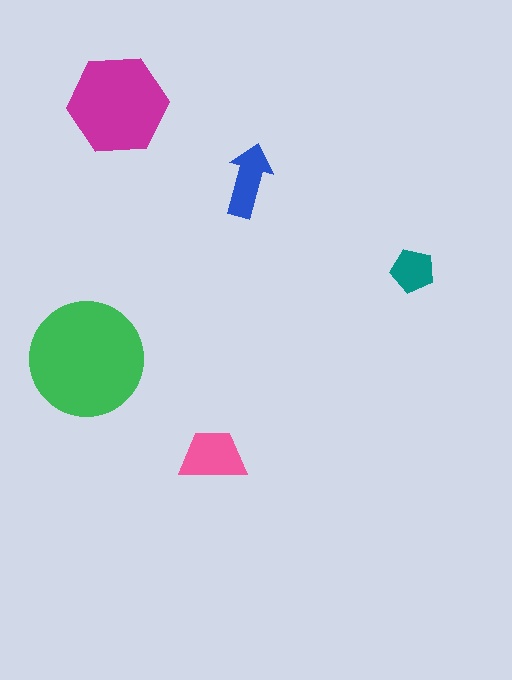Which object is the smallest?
The teal pentagon.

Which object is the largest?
The green circle.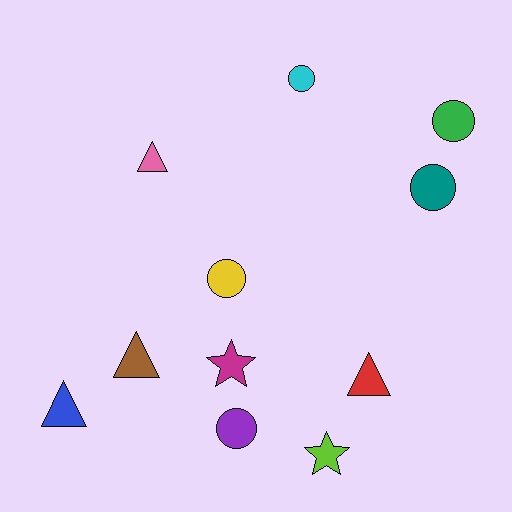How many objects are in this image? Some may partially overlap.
There are 11 objects.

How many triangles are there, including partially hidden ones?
There are 4 triangles.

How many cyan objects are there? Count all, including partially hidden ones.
There is 1 cyan object.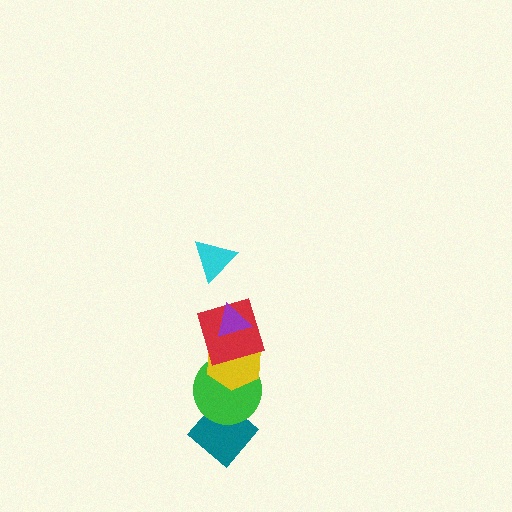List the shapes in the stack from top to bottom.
From top to bottom: the cyan triangle, the purple triangle, the red square, the yellow hexagon, the green circle, the teal diamond.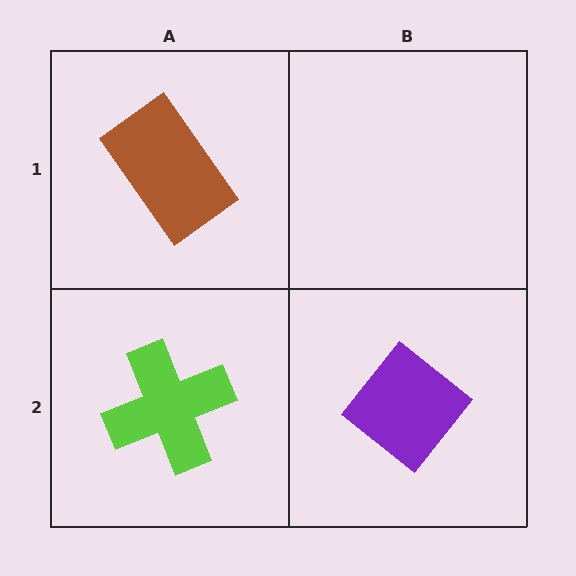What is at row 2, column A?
A lime cross.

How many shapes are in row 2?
2 shapes.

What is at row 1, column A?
A brown rectangle.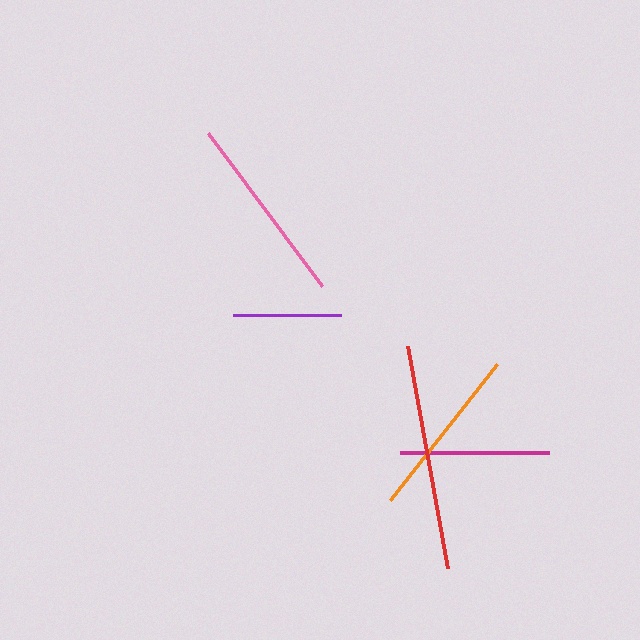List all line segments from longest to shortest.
From longest to shortest: red, pink, orange, magenta, purple.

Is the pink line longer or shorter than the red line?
The red line is longer than the pink line.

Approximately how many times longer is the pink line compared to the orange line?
The pink line is approximately 1.1 times the length of the orange line.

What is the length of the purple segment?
The purple segment is approximately 107 pixels long.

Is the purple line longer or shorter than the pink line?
The pink line is longer than the purple line.